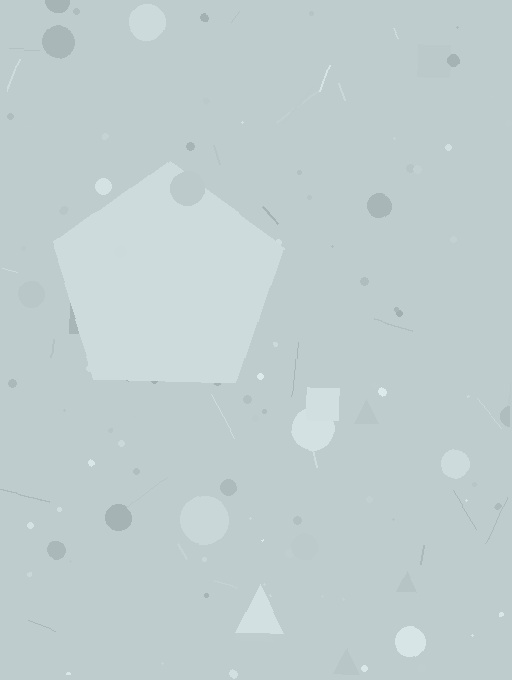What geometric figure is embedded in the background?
A pentagon is embedded in the background.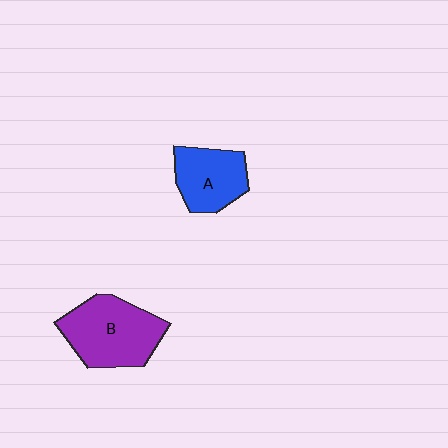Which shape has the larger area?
Shape B (purple).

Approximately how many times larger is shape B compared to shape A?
Approximately 1.4 times.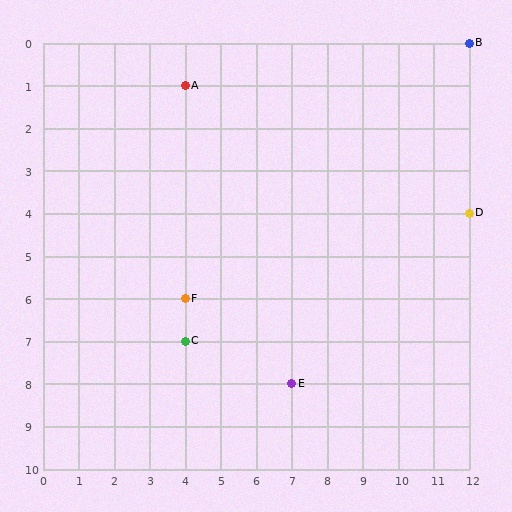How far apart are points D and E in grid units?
Points D and E are 5 columns and 4 rows apart (about 6.4 grid units diagonally).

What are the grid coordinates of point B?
Point B is at grid coordinates (12, 0).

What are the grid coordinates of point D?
Point D is at grid coordinates (12, 4).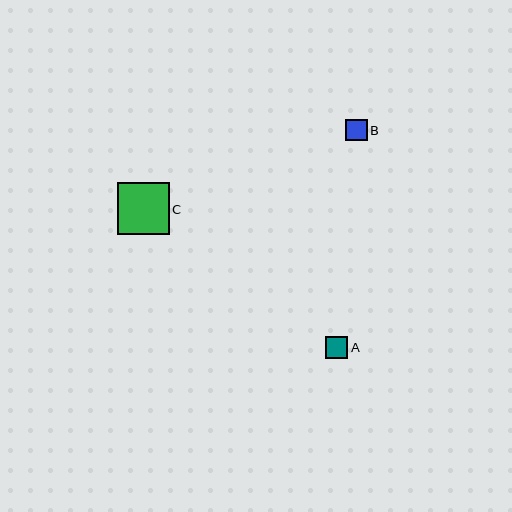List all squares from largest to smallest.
From largest to smallest: C, A, B.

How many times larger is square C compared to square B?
Square C is approximately 2.5 times the size of square B.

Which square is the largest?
Square C is the largest with a size of approximately 52 pixels.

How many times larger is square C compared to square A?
Square C is approximately 2.4 times the size of square A.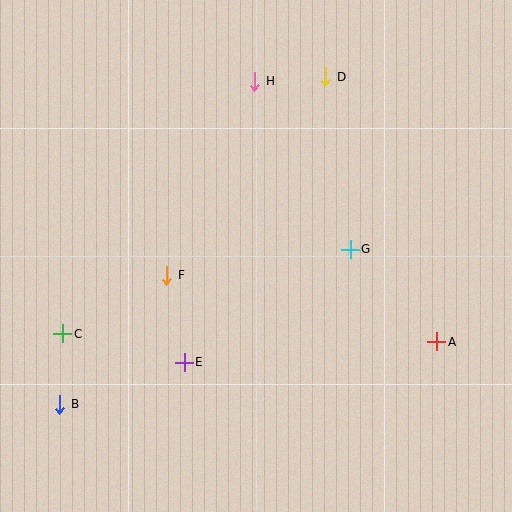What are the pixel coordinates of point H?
Point H is at (255, 81).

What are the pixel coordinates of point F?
Point F is at (167, 275).